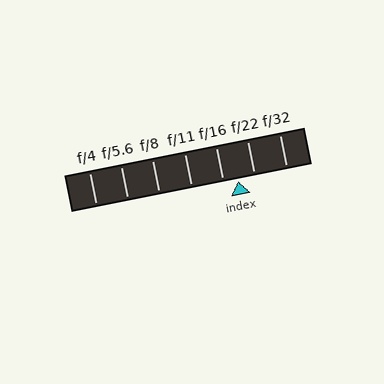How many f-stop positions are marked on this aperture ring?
There are 7 f-stop positions marked.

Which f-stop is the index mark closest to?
The index mark is closest to f/16.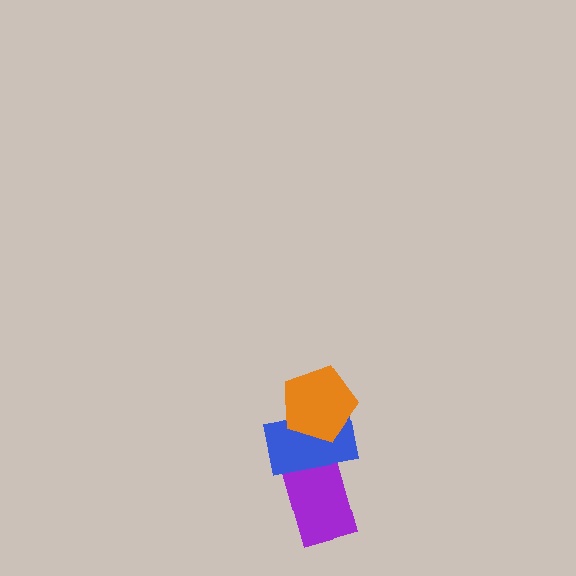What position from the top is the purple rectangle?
The purple rectangle is 3rd from the top.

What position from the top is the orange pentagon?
The orange pentagon is 1st from the top.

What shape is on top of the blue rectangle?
The orange pentagon is on top of the blue rectangle.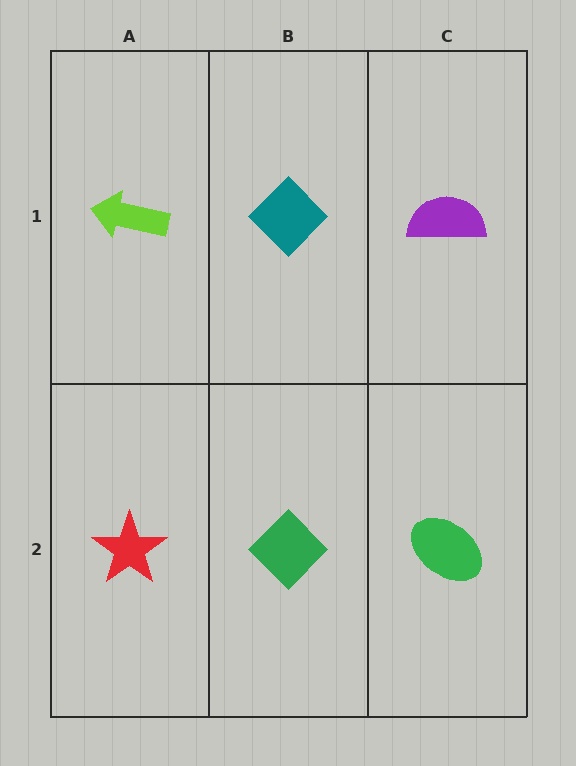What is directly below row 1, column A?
A red star.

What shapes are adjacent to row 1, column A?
A red star (row 2, column A), a teal diamond (row 1, column B).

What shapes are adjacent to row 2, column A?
A lime arrow (row 1, column A), a green diamond (row 2, column B).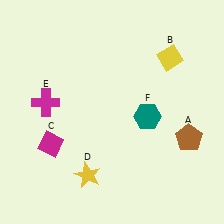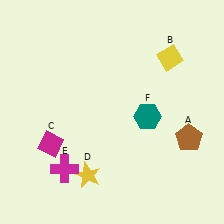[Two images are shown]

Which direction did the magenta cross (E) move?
The magenta cross (E) moved down.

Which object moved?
The magenta cross (E) moved down.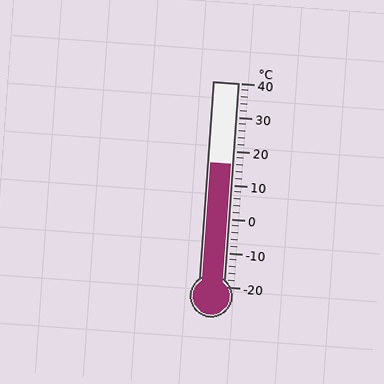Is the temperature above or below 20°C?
The temperature is below 20°C.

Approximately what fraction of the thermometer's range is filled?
The thermometer is filled to approximately 60% of its range.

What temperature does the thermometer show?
The thermometer shows approximately 16°C.